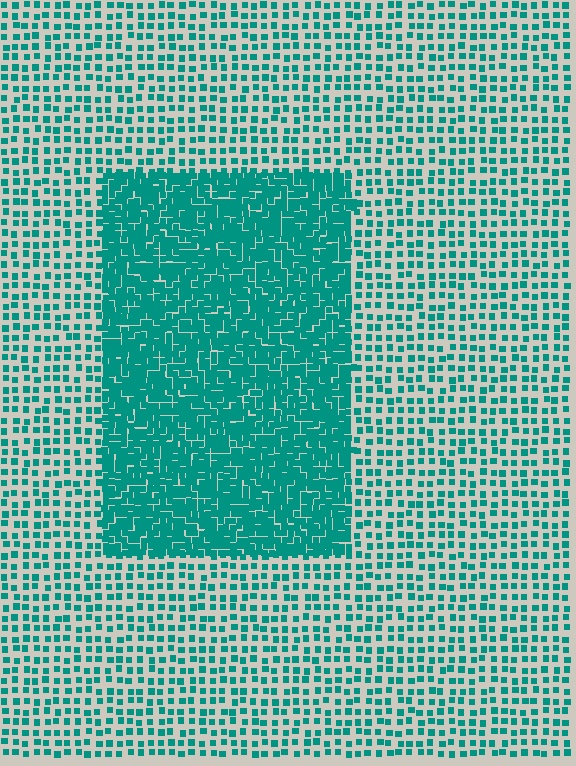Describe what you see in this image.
The image contains small teal elements arranged at two different densities. A rectangle-shaped region is visible where the elements are more densely packed than the surrounding area.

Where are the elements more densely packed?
The elements are more densely packed inside the rectangle boundary.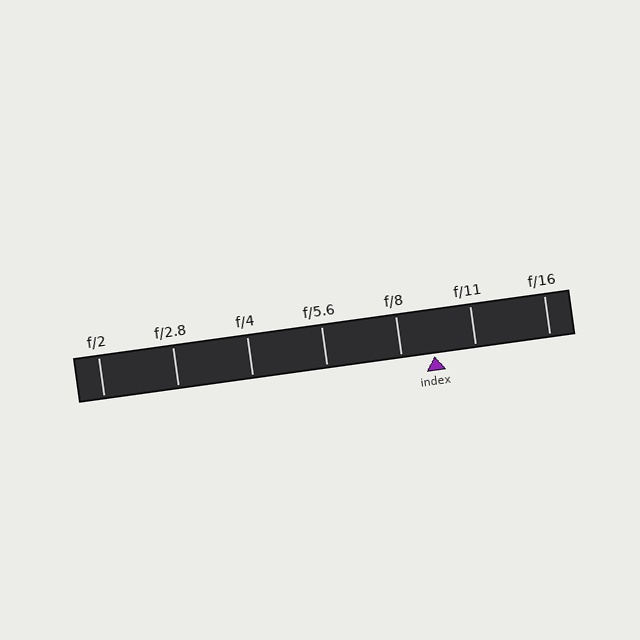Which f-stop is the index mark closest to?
The index mark is closest to f/8.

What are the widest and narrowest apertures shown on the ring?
The widest aperture shown is f/2 and the narrowest is f/16.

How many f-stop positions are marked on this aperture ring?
There are 7 f-stop positions marked.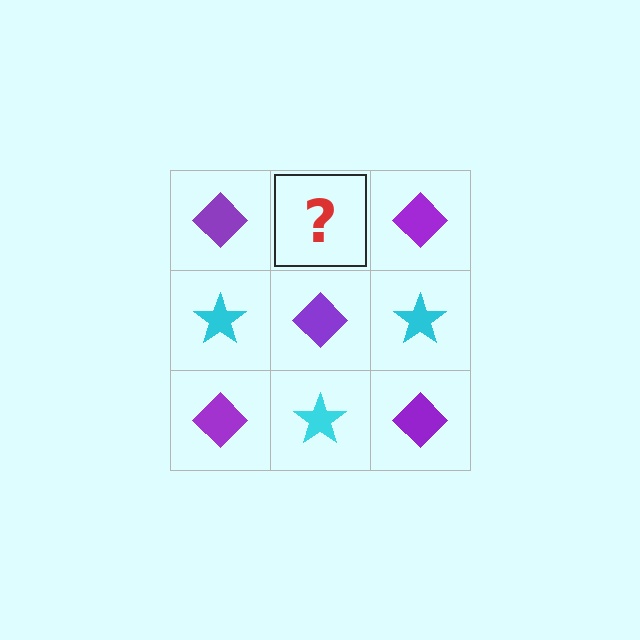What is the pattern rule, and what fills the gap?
The rule is that it alternates purple diamond and cyan star in a checkerboard pattern. The gap should be filled with a cyan star.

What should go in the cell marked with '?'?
The missing cell should contain a cyan star.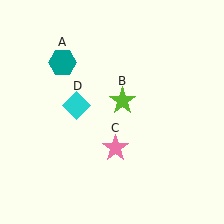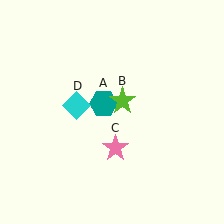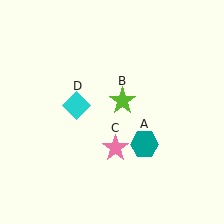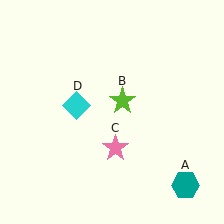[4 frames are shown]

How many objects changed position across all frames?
1 object changed position: teal hexagon (object A).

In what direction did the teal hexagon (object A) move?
The teal hexagon (object A) moved down and to the right.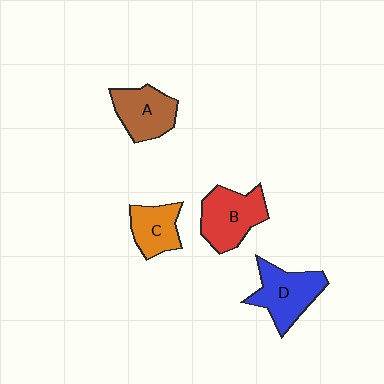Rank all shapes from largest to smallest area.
From largest to smallest: B (red), D (blue), A (brown), C (orange).